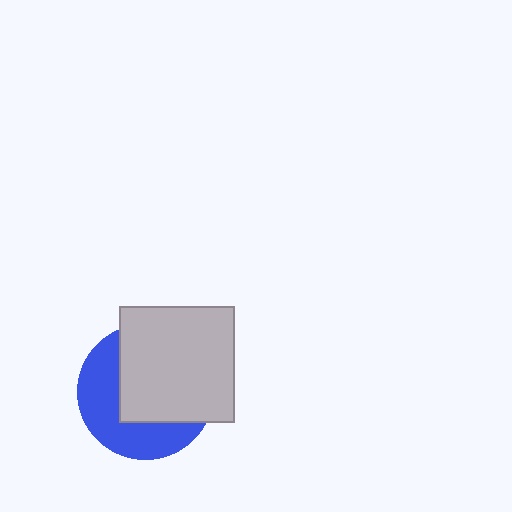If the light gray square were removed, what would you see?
You would see the complete blue circle.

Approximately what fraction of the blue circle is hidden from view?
Roughly 57% of the blue circle is hidden behind the light gray square.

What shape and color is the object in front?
The object in front is a light gray square.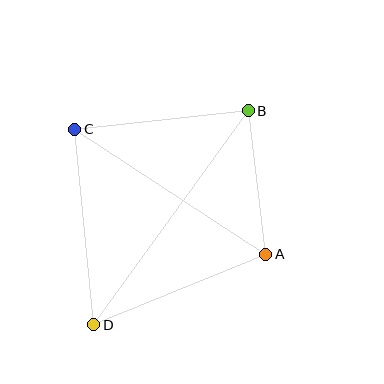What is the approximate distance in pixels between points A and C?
The distance between A and C is approximately 228 pixels.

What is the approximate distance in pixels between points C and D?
The distance between C and D is approximately 196 pixels.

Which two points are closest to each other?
Points A and B are closest to each other.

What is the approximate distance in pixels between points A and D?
The distance between A and D is approximately 186 pixels.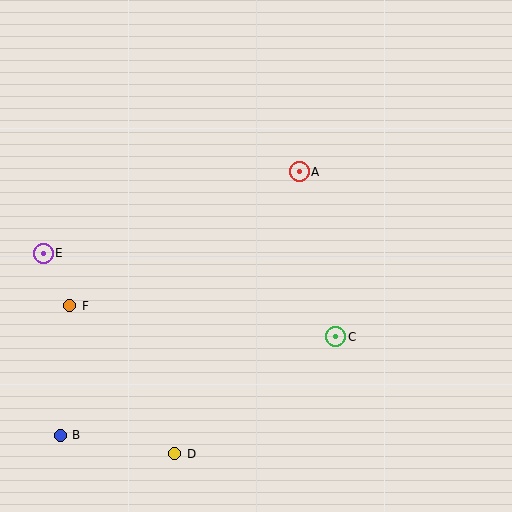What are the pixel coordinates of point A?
Point A is at (299, 172).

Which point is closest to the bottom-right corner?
Point C is closest to the bottom-right corner.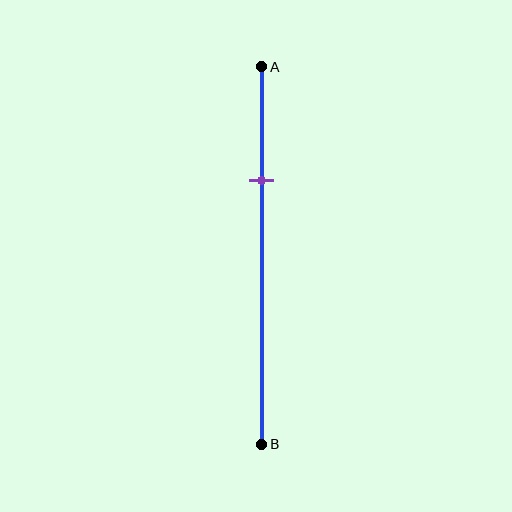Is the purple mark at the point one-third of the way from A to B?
No, the mark is at about 30% from A, not at the 33% one-third point.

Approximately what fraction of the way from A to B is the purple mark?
The purple mark is approximately 30% of the way from A to B.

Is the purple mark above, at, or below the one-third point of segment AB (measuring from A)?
The purple mark is above the one-third point of segment AB.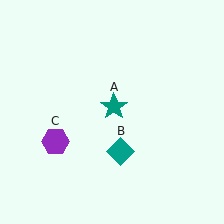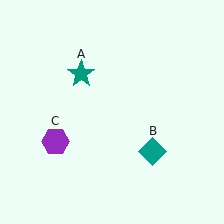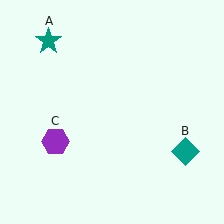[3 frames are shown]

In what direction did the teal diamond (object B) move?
The teal diamond (object B) moved right.